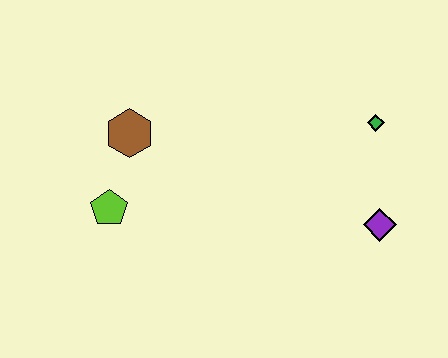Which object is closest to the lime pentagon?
The brown hexagon is closest to the lime pentagon.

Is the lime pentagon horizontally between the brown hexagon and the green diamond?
No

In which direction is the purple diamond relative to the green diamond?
The purple diamond is below the green diamond.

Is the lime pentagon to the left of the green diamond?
Yes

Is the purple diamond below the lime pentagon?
Yes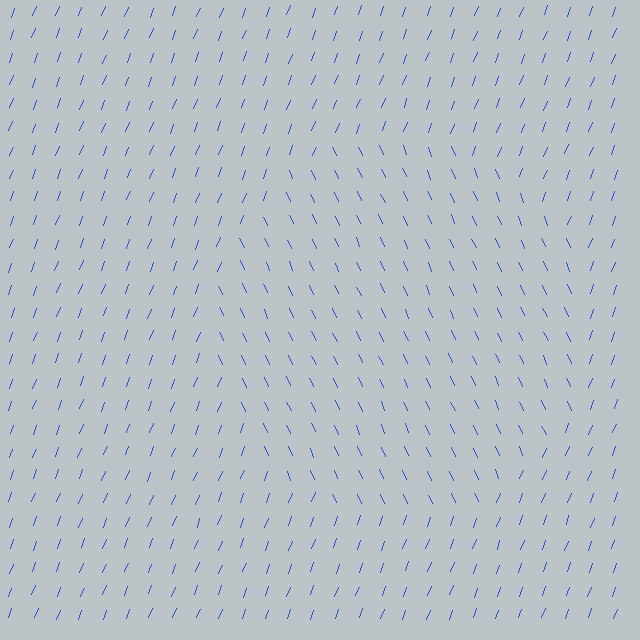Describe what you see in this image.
The image is filled with small blue line segments. A circle region in the image has lines oriented differently from the surrounding lines, creating a visible texture boundary.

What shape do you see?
I see a circle.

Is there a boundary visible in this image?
Yes, there is a texture boundary formed by a change in line orientation.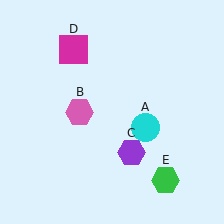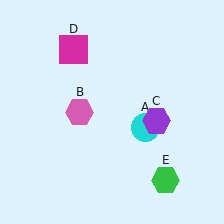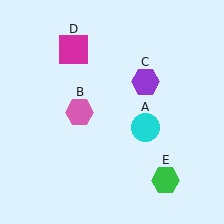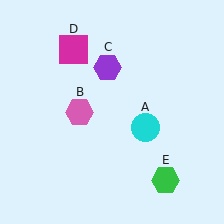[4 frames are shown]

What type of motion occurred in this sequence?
The purple hexagon (object C) rotated counterclockwise around the center of the scene.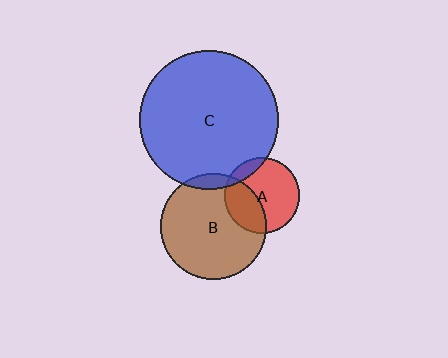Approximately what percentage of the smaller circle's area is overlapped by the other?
Approximately 5%.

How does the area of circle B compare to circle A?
Approximately 2.0 times.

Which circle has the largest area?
Circle C (blue).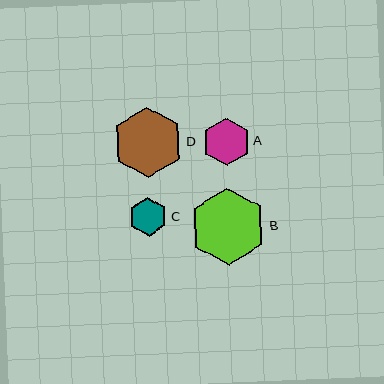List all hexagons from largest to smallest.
From largest to smallest: B, D, A, C.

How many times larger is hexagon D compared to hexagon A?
Hexagon D is approximately 1.5 times the size of hexagon A.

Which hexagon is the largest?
Hexagon B is the largest with a size of approximately 77 pixels.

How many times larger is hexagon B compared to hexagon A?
Hexagon B is approximately 1.6 times the size of hexagon A.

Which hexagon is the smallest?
Hexagon C is the smallest with a size of approximately 39 pixels.